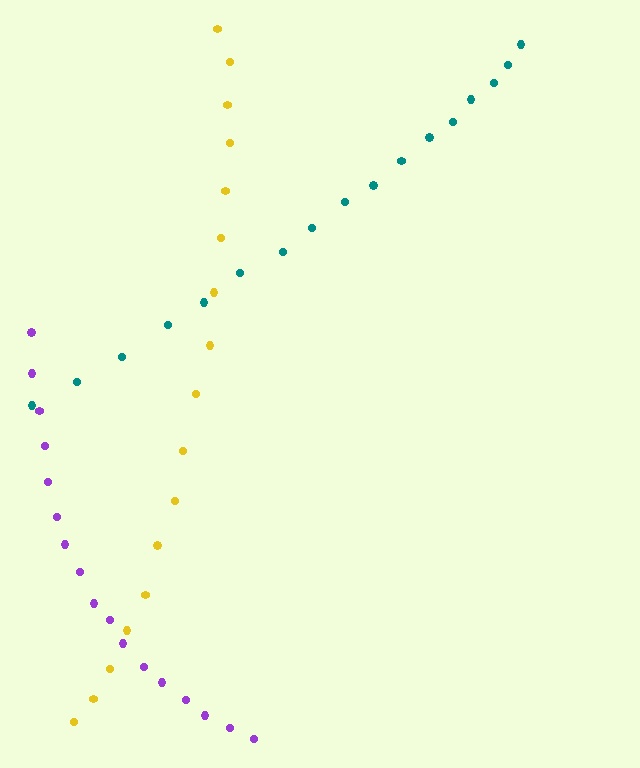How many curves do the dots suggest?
There are 3 distinct paths.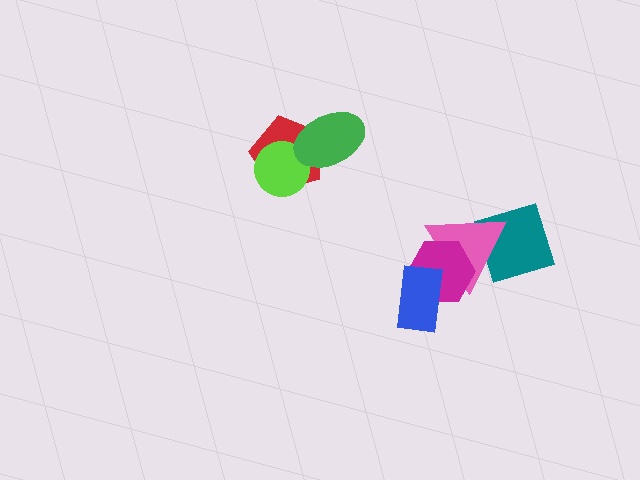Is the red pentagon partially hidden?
Yes, it is partially covered by another shape.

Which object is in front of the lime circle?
The green ellipse is in front of the lime circle.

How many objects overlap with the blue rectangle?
2 objects overlap with the blue rectangle.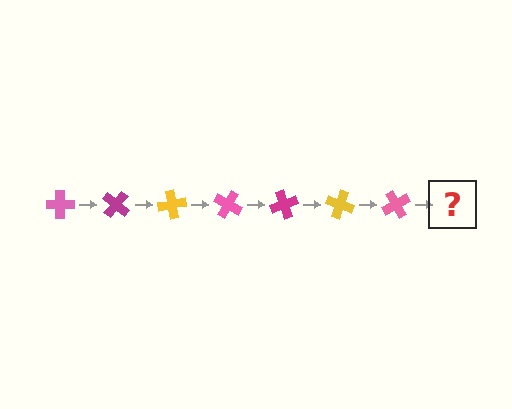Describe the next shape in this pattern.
It should be a magenta cross, rotated 280 degrees from the start.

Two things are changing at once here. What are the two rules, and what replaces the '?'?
The two rules are that it rotates 40 degrees each step and the color cycles through pink, magenta, and yellow. The '?' should be a magenta cross, rotated 280 degrees from the start.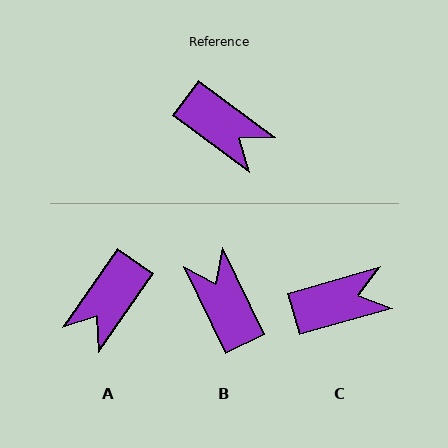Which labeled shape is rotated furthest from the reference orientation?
B, about 152 degrees away.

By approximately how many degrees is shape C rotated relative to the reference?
Approximately 53 degrees counter-clockwise.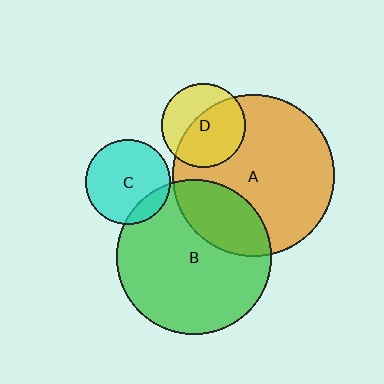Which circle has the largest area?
Circle A (orange).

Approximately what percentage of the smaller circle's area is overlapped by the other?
Approximately 60%.